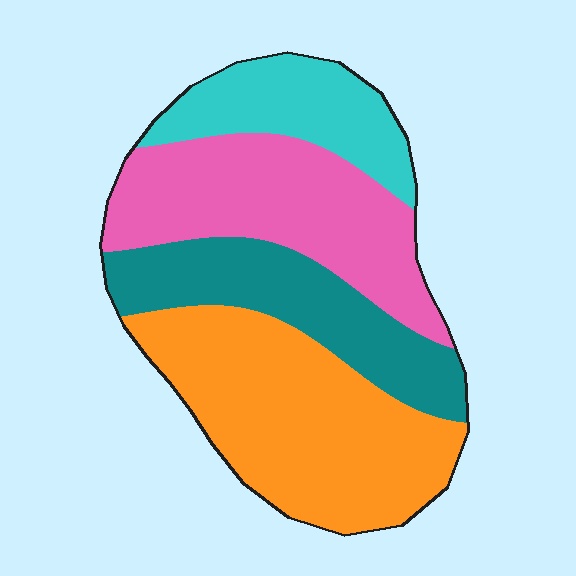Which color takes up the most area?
Orange, at roughly 35%.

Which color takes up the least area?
Cyan, at roughly 15%.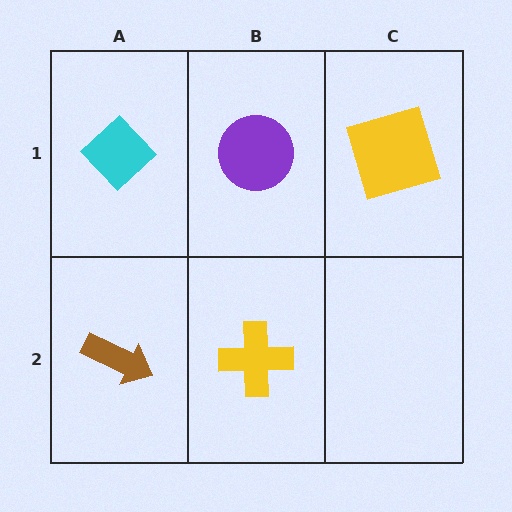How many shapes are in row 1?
3 shapes.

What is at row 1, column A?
A cyan diamond.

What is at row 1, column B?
A purple circle.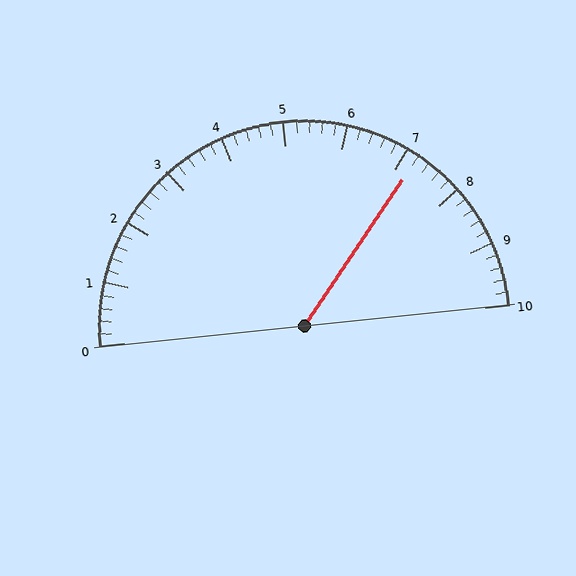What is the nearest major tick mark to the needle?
The nearest major tick mark is 7.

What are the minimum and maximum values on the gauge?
The gauge ranges from 0 to 10.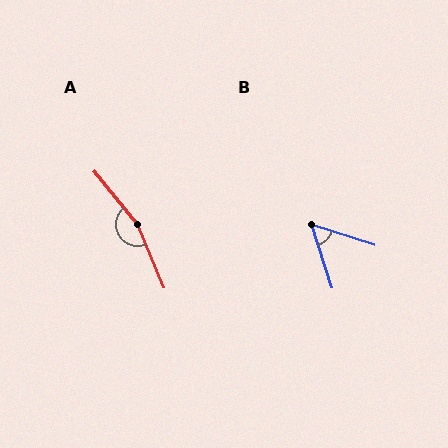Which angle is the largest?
A, at approximately 163 degrees.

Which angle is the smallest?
B, at approximately 53 degrees.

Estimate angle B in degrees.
Approximately 53 degrees.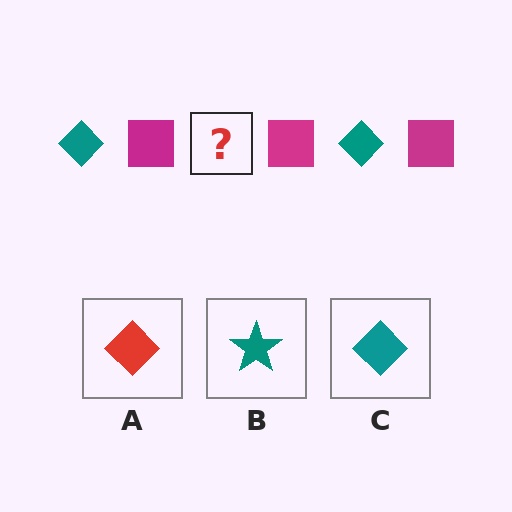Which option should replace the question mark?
Option C.